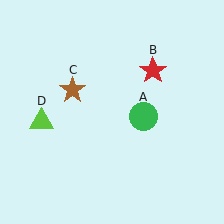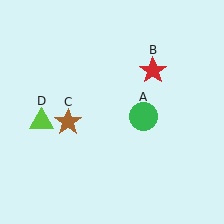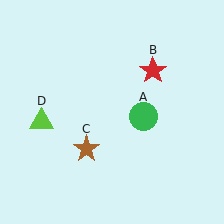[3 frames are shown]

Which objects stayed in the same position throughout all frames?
Green circle (object A) and red star (object B) and lime triangle (object D) remained stationary.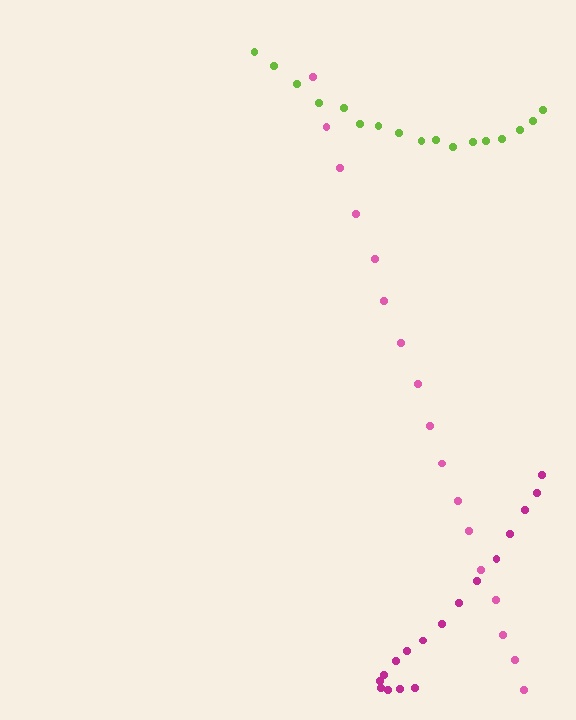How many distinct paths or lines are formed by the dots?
There are 3 distinct paths.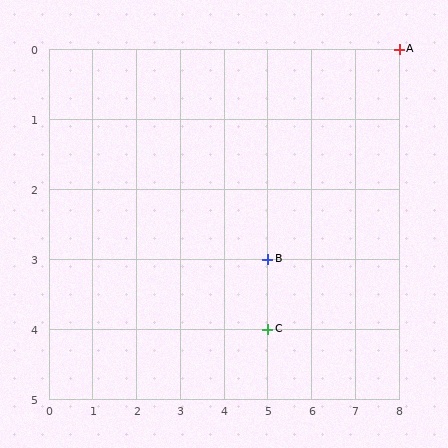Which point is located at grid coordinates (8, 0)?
Point A is at (8, 0).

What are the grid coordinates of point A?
Point A is at grid coordinates (8, 0).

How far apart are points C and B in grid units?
Points C and B are 1 row apart.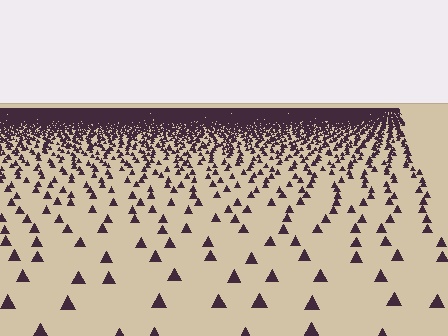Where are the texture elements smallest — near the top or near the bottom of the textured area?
Near the top.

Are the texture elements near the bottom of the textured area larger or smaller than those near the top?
Larger. Near the bottom, elements are closer to the viewer and appear at a bigger on-screen size.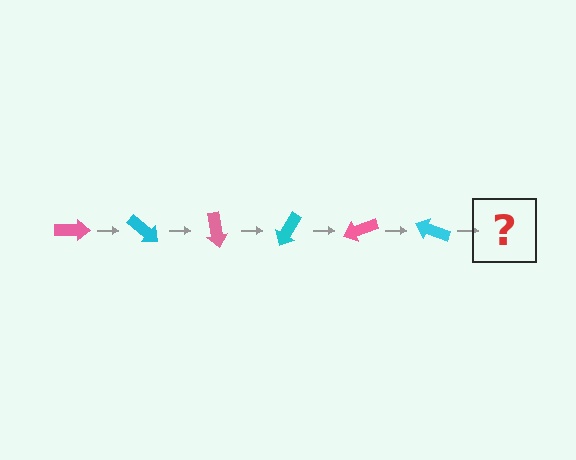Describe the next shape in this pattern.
It should be a pink arrow, rotated 240 degrees from the start.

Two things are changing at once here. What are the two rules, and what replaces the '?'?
The two rules are that it rotates 40 degrees each step and the color cycles through pink and cyan. The '?' should be a pink arrow, rotated 240 degrees from the start.